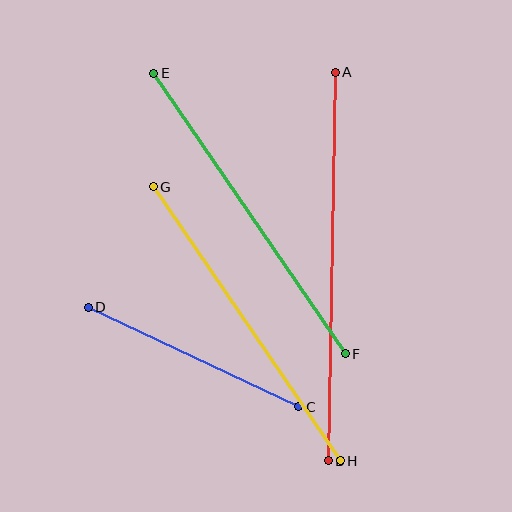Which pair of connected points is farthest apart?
Points A and B are farthest apart.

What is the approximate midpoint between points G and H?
The midpoint is at approximately (247, 324) pixels.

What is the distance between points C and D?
The distance is approximately 233 pixels.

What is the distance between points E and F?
The distance is approximately 340 pixels.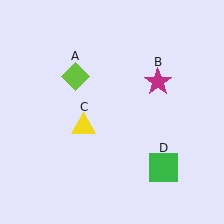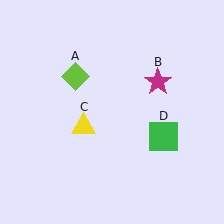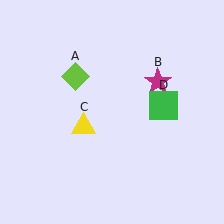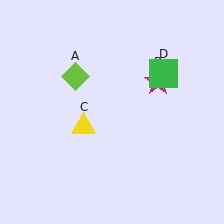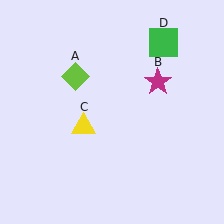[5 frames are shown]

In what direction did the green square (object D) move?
The green square (object D) moved up.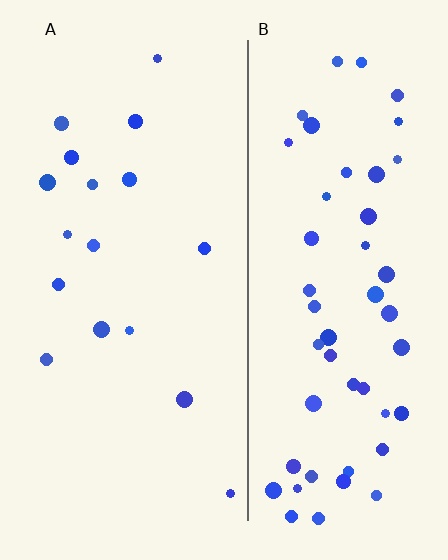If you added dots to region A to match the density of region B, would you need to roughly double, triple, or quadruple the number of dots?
Approximately triple.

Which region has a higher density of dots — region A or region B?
B (the right).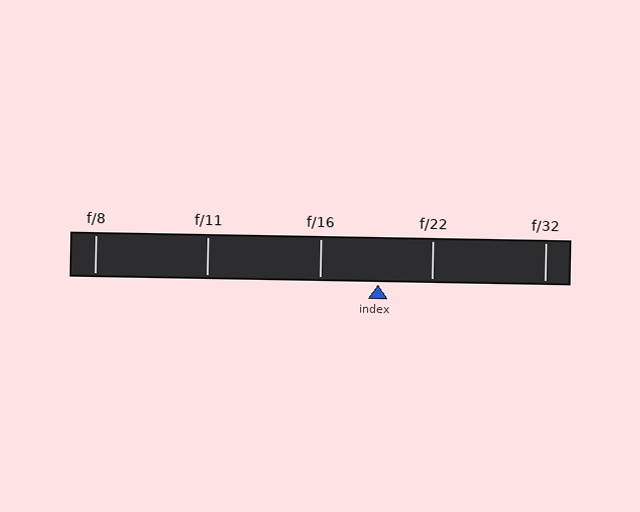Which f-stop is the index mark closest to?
The index mark is closest to f/22.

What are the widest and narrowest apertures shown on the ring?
The widest aperture shown is f/8 and the narrowest is f/32.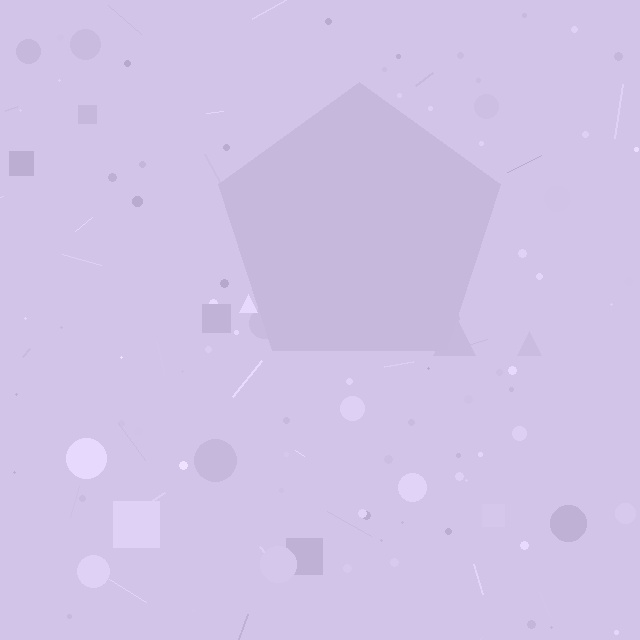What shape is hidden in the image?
A pentagon is hidden in the image.